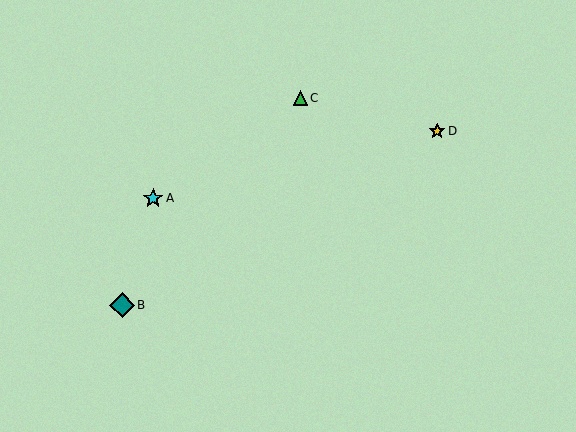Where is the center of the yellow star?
The center of the yellow star is at (437, 131).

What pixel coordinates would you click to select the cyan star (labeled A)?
Click at (153, 198) to select the cyan star A.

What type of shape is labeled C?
Shape C is a green triangle.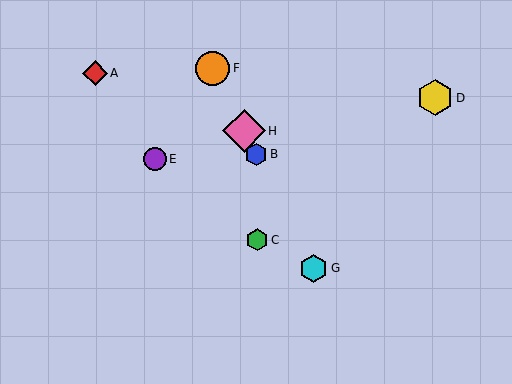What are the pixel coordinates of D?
Object D is at (435, 98).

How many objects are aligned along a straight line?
4 objects (B, F, G, H) are aligned along a straight line.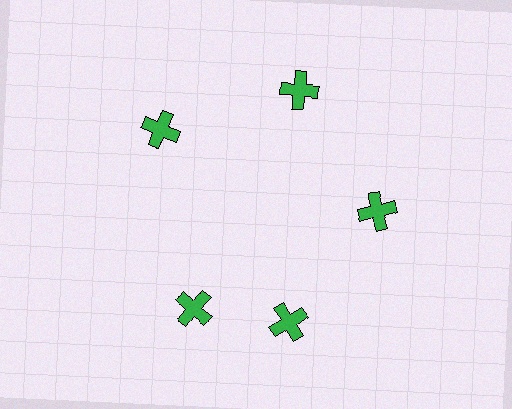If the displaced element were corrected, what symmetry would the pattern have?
It would have 5-fold rotational symmetry — the pattern would map onto itself every 72 degrees.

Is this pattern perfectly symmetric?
No. The 5 green crosses are arranged in a ring, but one element near the 8 o'clock position is rotated out of alignment along the ring, breaking the 5-fold rotational symmetry.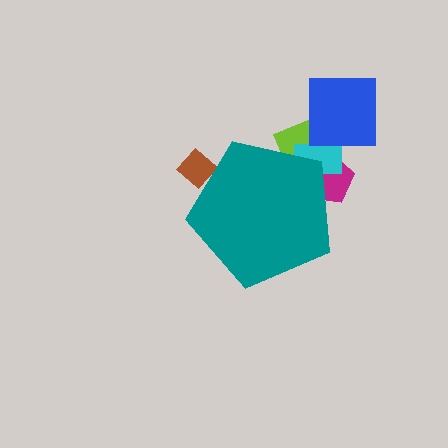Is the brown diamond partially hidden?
Yes, the brown diamond is partially hidden behind the teal pentagon.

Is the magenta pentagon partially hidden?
Yes, the magenta pentagon is partially hidden behind the teal pentagon.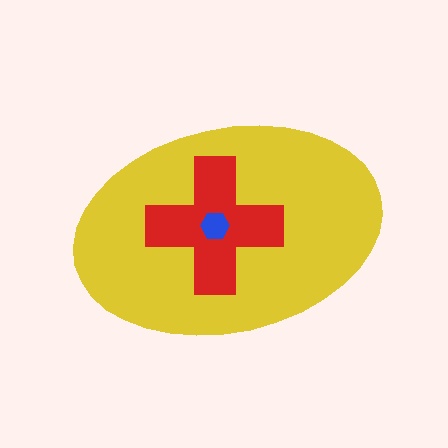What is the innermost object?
The blue hexagon.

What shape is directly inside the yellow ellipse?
The red cross.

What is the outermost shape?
The yellow ellipse.